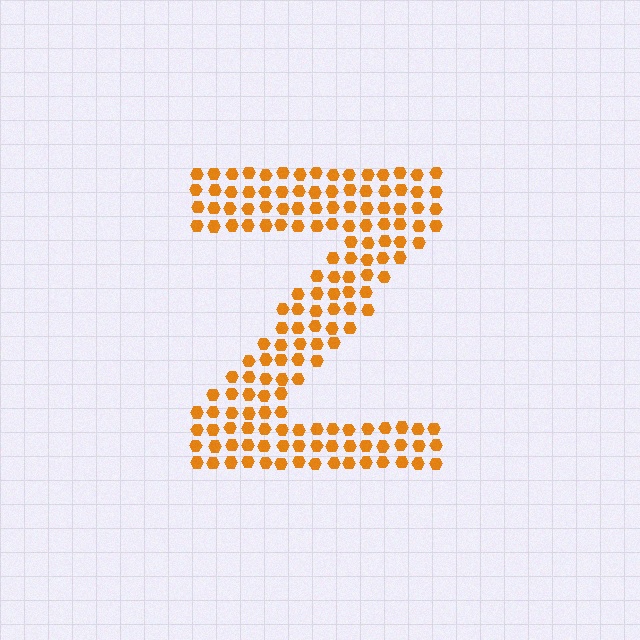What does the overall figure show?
The overall figure shows the letter Z.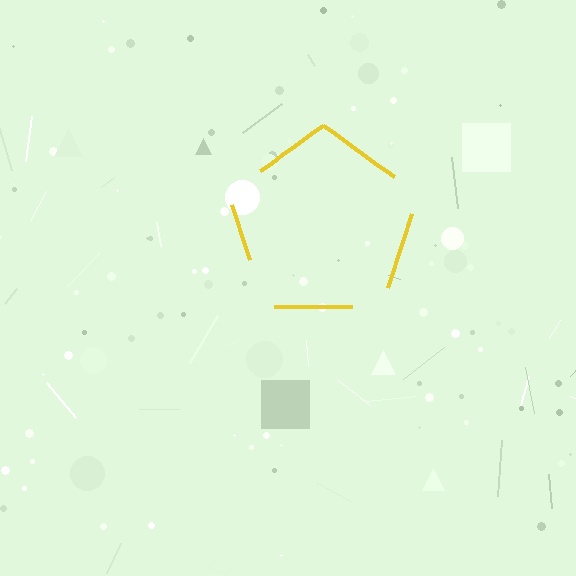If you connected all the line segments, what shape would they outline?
They would outline a pentagon.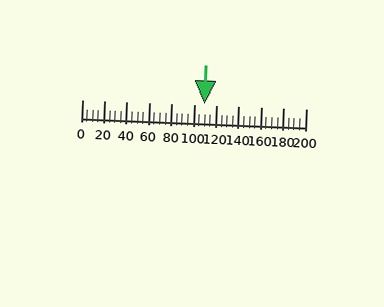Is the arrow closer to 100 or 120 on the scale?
The arrow is closer to 100.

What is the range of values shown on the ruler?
The ruler shows values from 0 to 200.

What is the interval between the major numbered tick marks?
The major tick marks are spaced 20 units apart.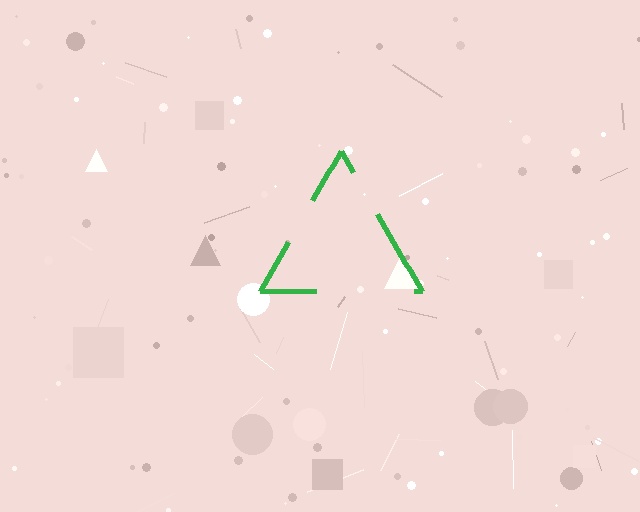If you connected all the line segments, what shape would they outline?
They would outline a triangle.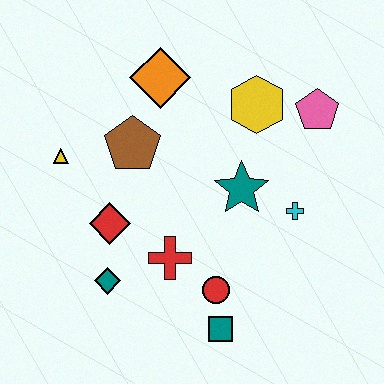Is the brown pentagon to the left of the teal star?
Yes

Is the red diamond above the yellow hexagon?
No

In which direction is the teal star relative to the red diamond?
The teal star is to the right of the red diamond.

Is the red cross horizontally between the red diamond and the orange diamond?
No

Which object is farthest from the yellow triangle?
The pink pentagon is farthest from the yellow triangle.